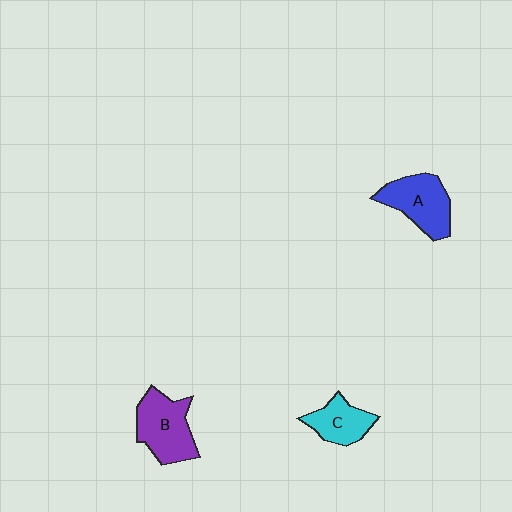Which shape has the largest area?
Shape B (purple).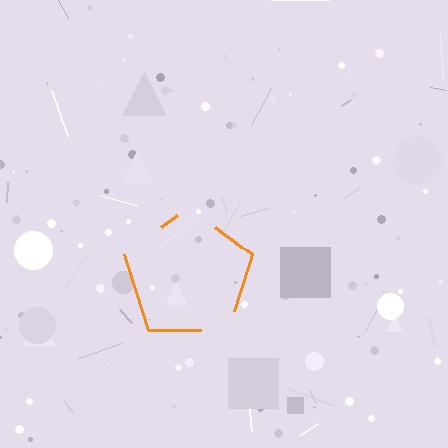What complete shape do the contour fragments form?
The contour fragments form a pentagon.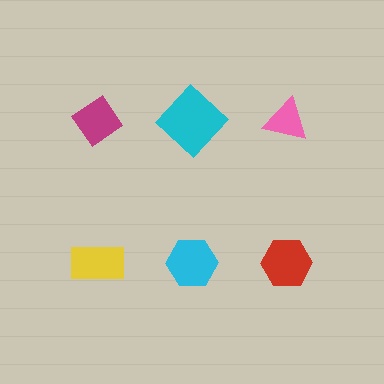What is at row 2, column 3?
A red hexagon.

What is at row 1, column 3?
A pink triangle.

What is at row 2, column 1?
A yellow rectangle.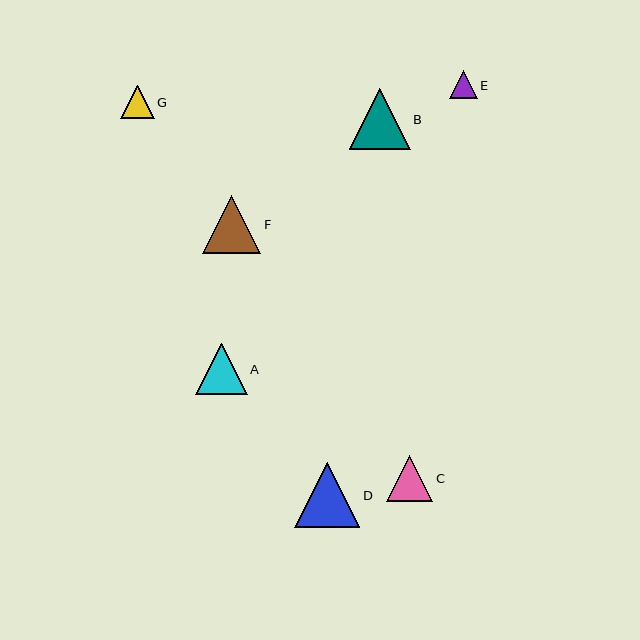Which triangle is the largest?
Triangle D is the largest with a size of approximately 66 pixels.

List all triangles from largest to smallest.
From largest to smallest: D, B, F, A, C, G, E.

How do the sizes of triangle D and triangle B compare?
Triangle D and triangle B are approximately the same size.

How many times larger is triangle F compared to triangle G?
Triangle F is approximately 1.7 times the size of triangle G.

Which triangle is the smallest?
Triangle E is the smallest with a size of approximately 28 pixels.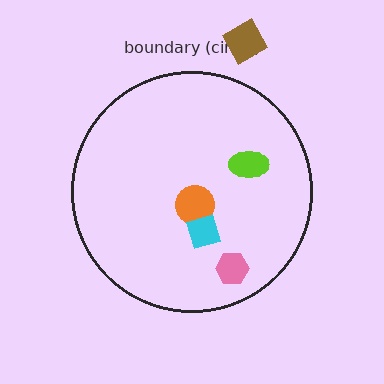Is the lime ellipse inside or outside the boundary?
Inside.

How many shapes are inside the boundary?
4 inside, 1 outside.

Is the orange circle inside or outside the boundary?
Inside.